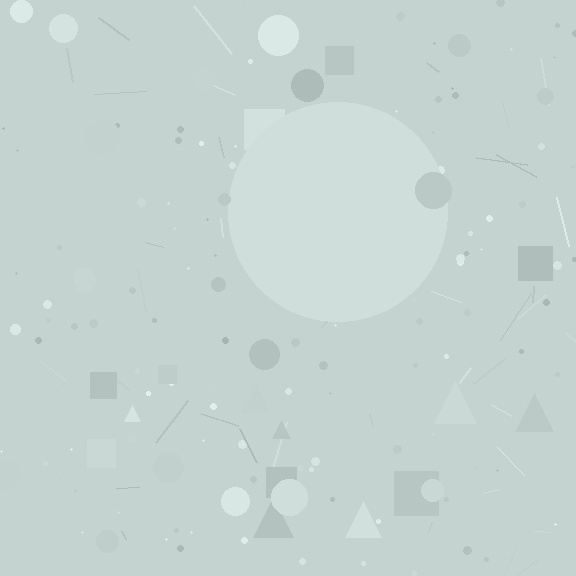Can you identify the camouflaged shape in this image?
The camouflaged shape is a circle.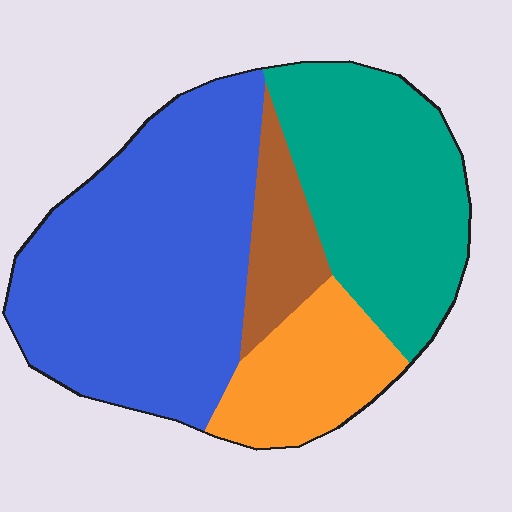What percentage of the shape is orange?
Orange covers roughly 15% of the shape.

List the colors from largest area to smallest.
From largest to smallest: blue, teal, orange, brown.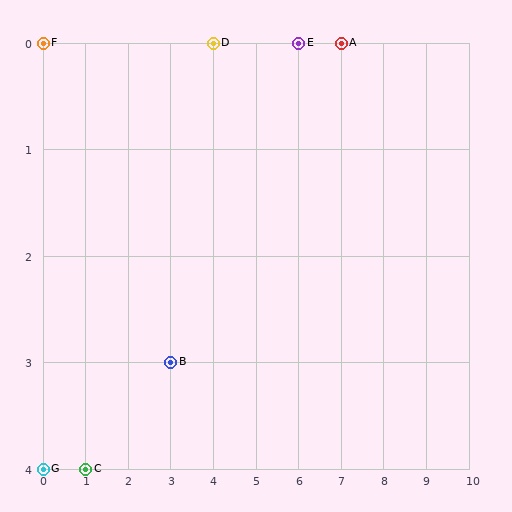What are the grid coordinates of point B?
Point B is at grid coordinates (3, 3).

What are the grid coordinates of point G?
Point G is at grid coordinates (0, 4).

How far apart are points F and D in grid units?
Points F and D are 4 columns apart.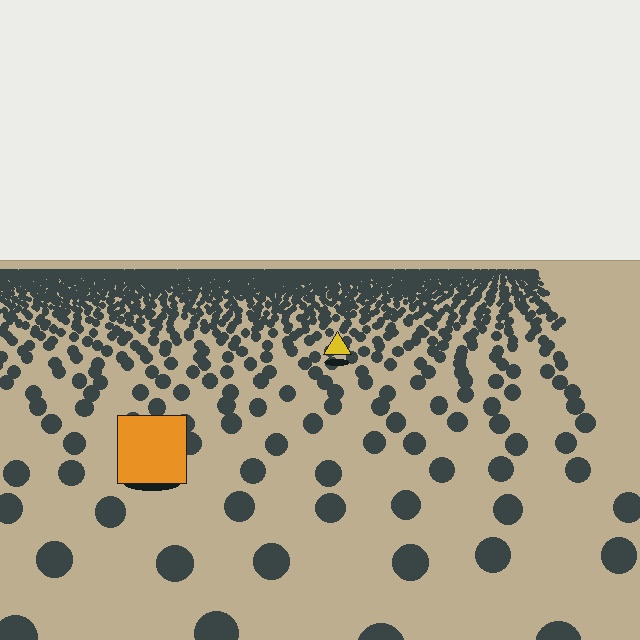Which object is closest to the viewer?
The orange square is closest. The texture marks near it are larger and more spread out.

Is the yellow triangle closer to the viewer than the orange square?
No. The orange square is closer — you can tell from the texture gradient: the ground texture is coarser near it.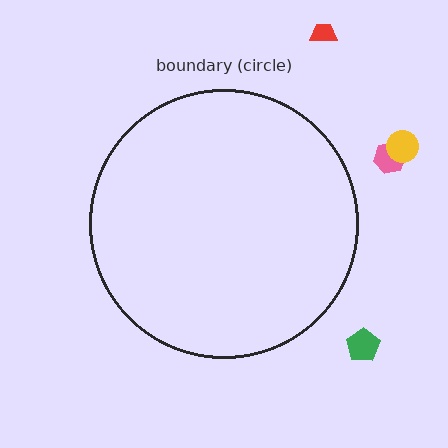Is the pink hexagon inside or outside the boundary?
Outside.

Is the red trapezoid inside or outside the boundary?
Outside.